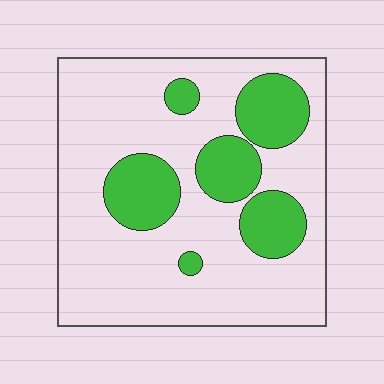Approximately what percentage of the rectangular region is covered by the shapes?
Approximately 25%.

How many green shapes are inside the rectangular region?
6.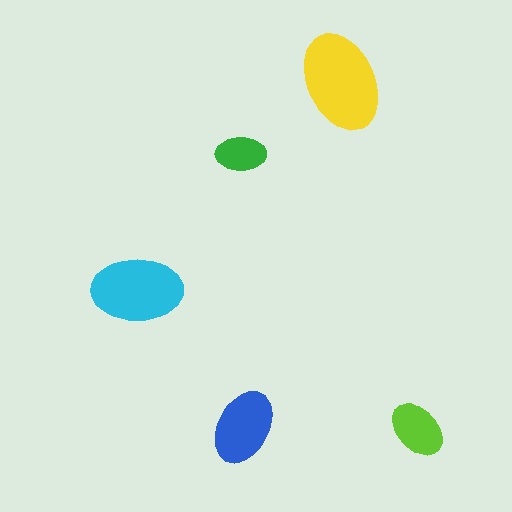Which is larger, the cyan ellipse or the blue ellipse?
The cyan one.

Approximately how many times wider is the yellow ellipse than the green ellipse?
About 2 times wider.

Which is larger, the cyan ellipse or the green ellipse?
The cyan one.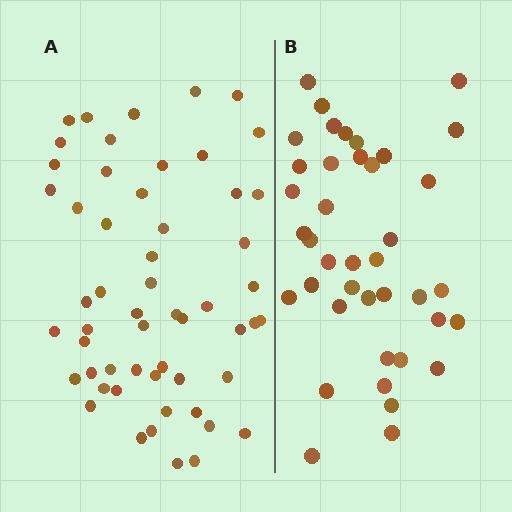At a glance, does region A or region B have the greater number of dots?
Region A (the left region) has more dots.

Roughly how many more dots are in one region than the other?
Region A has approximately 15 more dots than region B.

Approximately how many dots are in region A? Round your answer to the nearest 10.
About 60 dots. (The exact count is 55, which rounds to 60.)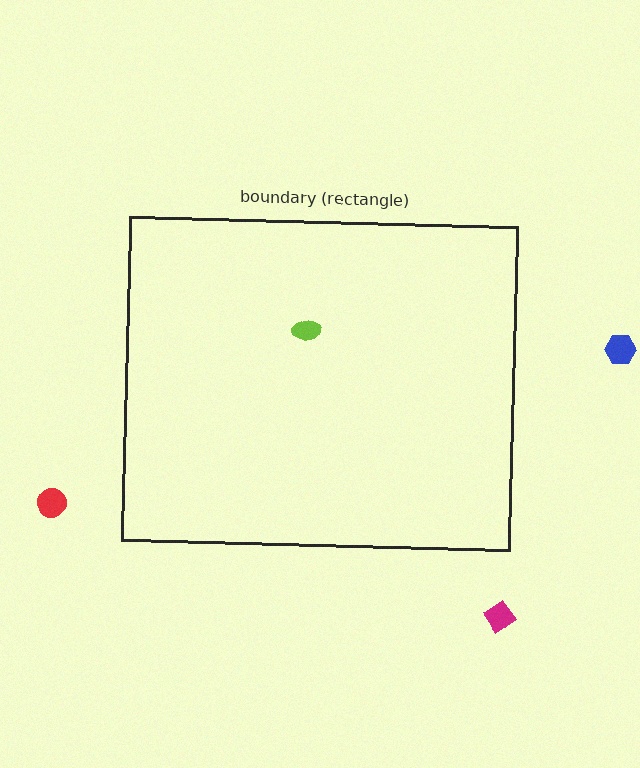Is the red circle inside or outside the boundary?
Outside.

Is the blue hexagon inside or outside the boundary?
Outside.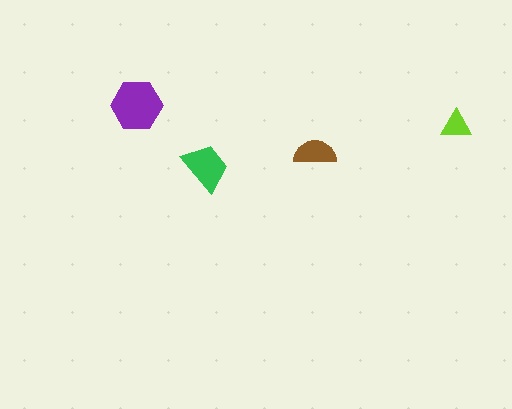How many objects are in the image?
There are 4 objects in the image.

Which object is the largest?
The purple hexagon.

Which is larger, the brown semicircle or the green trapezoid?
The green trapezoid.